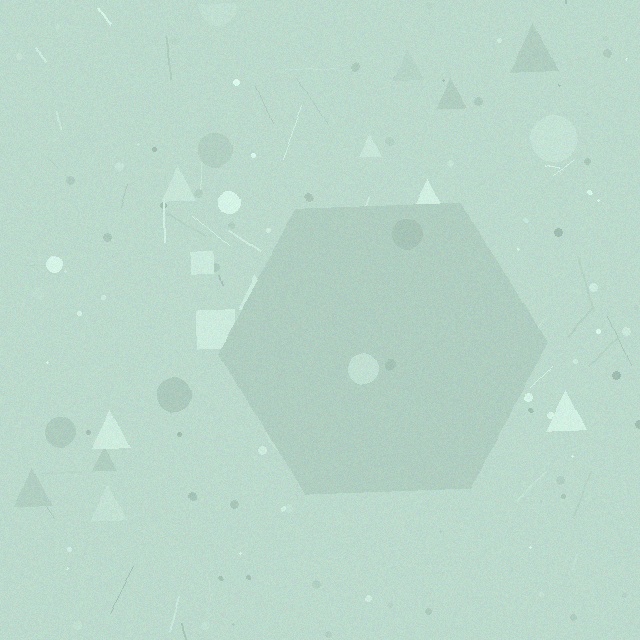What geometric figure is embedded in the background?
A hexagon is embedded in the background.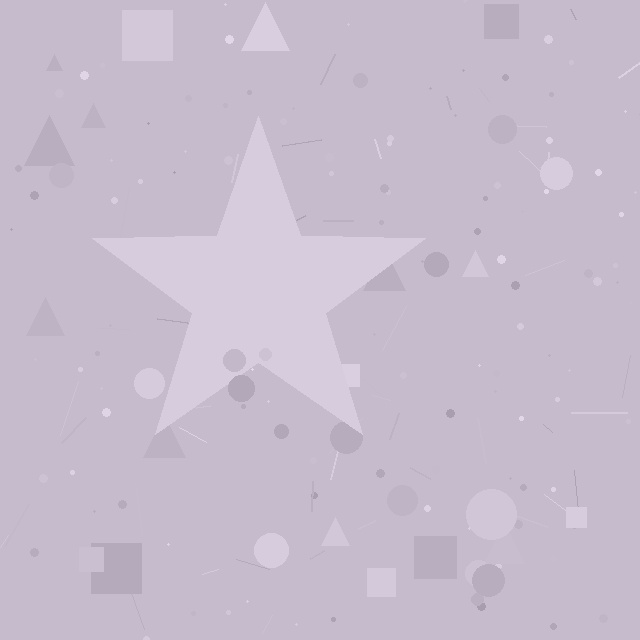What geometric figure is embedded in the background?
A star is embedded in the background.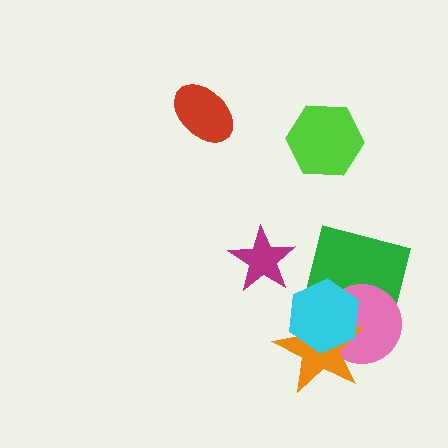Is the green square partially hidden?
Yes, it is partially covered by another shape.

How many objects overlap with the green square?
3 objects overlap with the green square.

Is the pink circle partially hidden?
Yes, it is partially covered by another shape.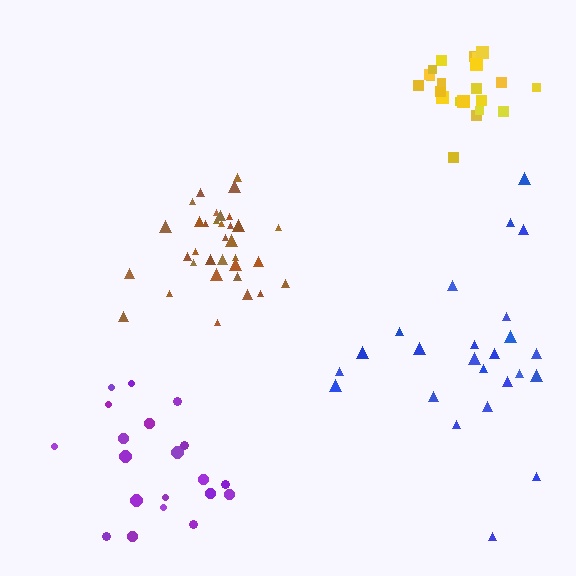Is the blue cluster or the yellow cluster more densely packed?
Yellow.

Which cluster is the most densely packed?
Yellow.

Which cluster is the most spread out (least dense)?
Blue.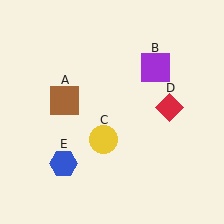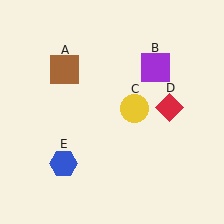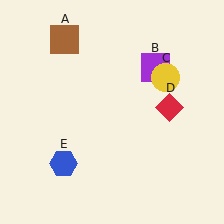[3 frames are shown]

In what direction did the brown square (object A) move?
The brown square (object A) moved up.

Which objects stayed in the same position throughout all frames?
Purple square (object B) and red diamond (object D) and blue hexagon (object E) remained stationary.